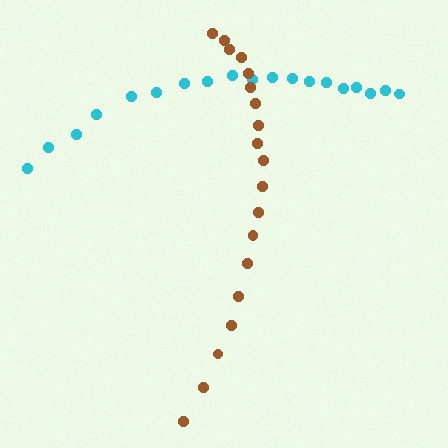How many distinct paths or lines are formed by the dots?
There are 2 distinct paths.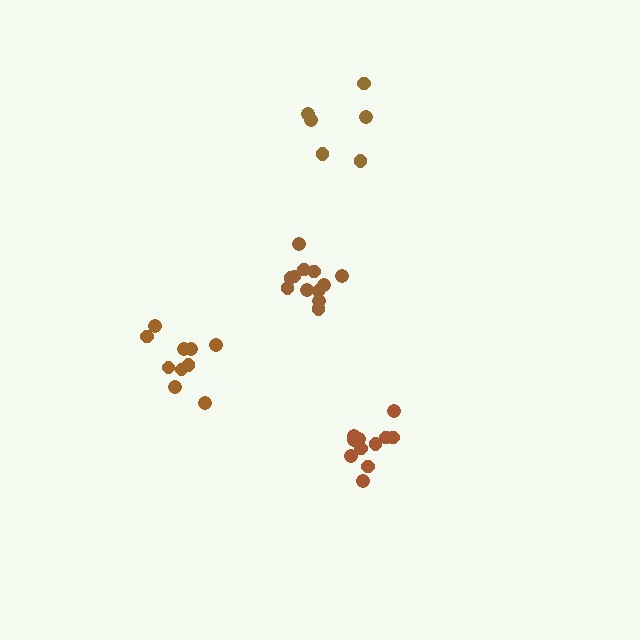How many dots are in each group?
Group 1: 10 dots, Group 2: 6 dots, Group 3: 11 dots, Group 4: 12 dots (39 total).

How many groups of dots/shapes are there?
There are 4 groups.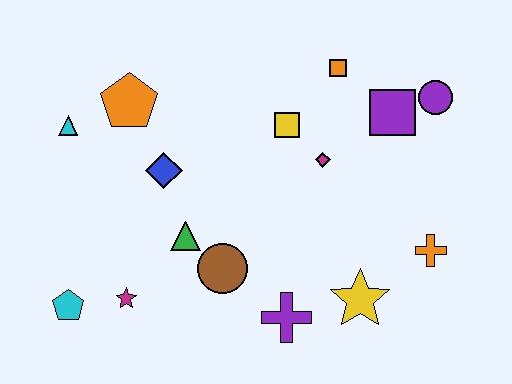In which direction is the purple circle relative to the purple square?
The purple circle is to the right of the purple square.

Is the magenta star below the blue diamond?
Yes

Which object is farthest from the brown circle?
The purple circle is farthest from the brown circle.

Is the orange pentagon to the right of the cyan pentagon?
Yes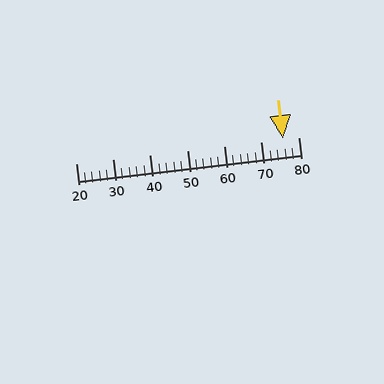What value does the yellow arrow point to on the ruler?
The yellow arrow points to approximately 76.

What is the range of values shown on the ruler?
The ruler shows values from 20 to 80.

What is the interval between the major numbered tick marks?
The major tick marks are spaced 10 units apart.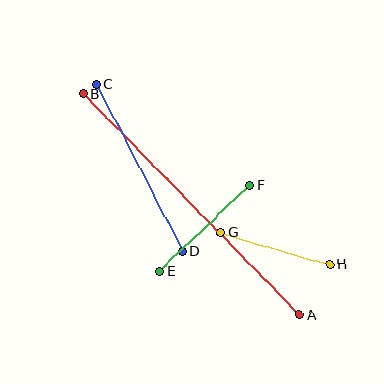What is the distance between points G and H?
The distance is approximately 114 pixels.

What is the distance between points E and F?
The distance is approximately 125 pixels.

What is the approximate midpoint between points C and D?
The midpoint is at approximately (139, 168) pixels.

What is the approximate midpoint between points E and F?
The midpoint is at approximately (204, 228) pixels.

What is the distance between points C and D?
The distance is approximately 188 pixels.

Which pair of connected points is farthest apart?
Points A and B are farthest apart.